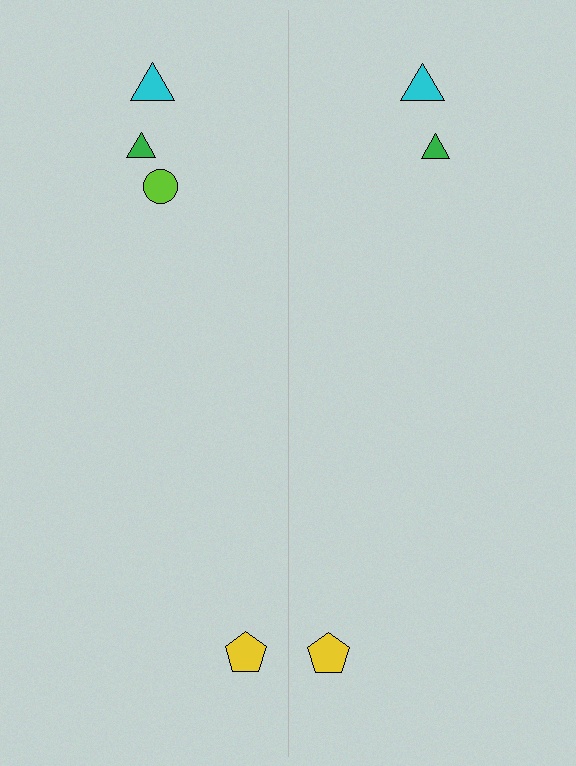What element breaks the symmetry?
A lime circle is missing from the right side.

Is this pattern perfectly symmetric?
No, the pattern is not perfectly symmetric. A lime circle is missing from the right side.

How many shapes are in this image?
There are 7 shapes in this image.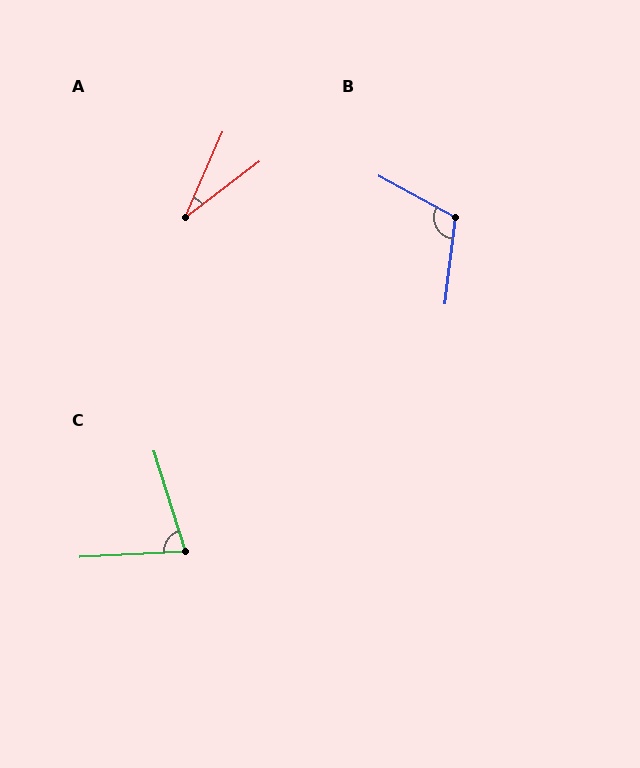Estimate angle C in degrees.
Approximately 76 degrees.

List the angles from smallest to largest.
A (29°), C (76°), B (111°).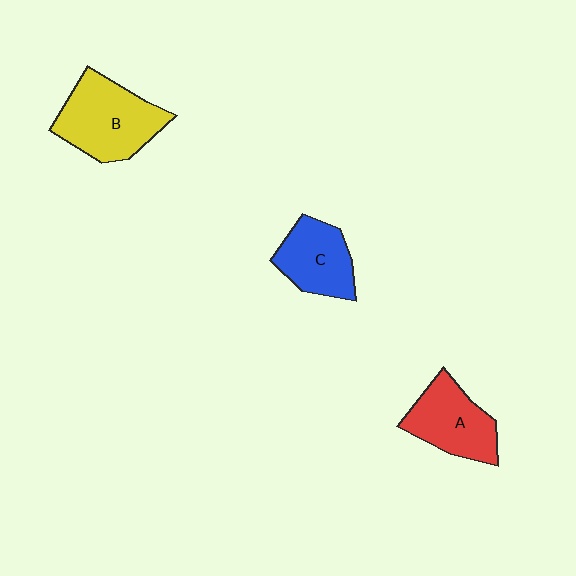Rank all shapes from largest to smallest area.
From largest to smallest: B (yellow), A (red), C (blue).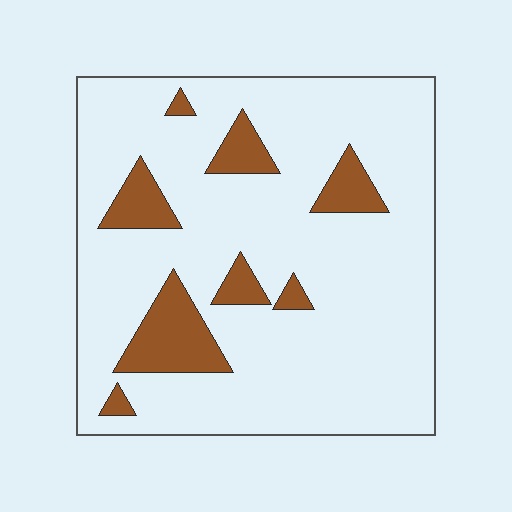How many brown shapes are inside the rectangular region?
8.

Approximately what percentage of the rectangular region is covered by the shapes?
Approximately 15%.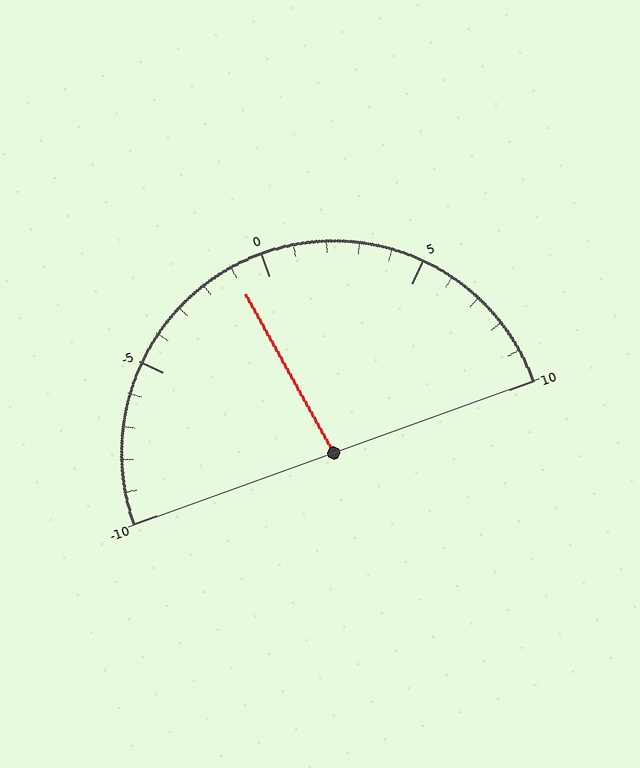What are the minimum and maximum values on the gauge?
The gauge ranges from -10 to 10.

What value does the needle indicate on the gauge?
The needle indicates approximately -1.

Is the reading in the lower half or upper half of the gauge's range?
The reading is in the lower half of the range (-10 to 10).